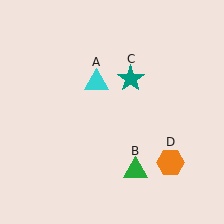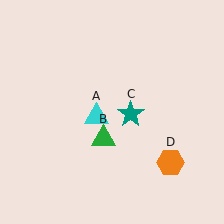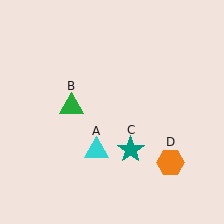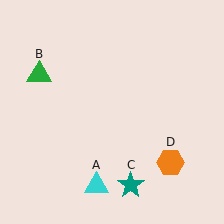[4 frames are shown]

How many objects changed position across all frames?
3 objects changed position: cyan triangle (object A), green triangle (object B), teal star (object C).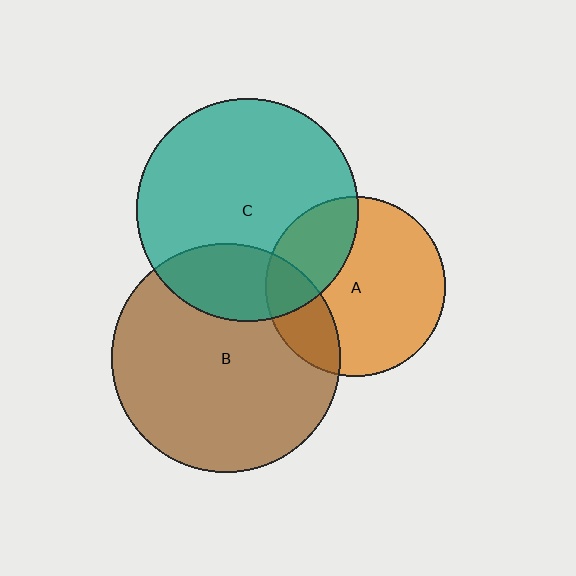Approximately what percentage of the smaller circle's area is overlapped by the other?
Approximately 20%.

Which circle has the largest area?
Circle B (brown).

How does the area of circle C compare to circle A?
Approximately 1.5 times.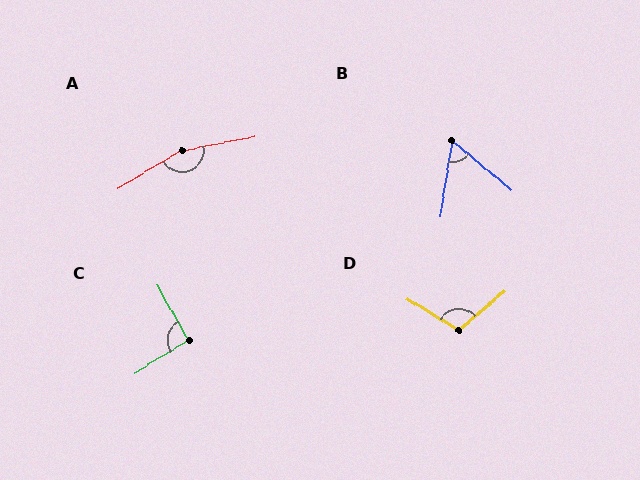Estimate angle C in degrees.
Approximately 92 degrees.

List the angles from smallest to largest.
B (59°), C (92°), D (108°), A (160°).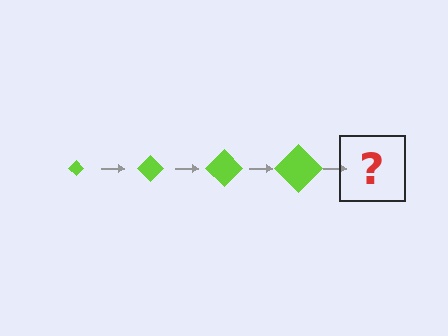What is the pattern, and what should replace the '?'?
The pattern is that the diamond gets progressively larger each step. The '?' should be a lime diamond, larger than the previous one.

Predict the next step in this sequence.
The next step is a lime diamond, larger than the previous one.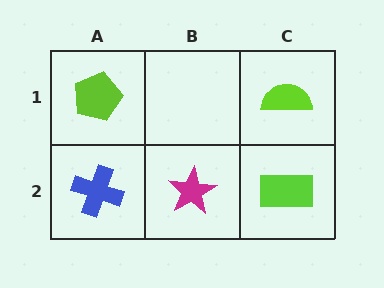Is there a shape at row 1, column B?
No, that cell is empty.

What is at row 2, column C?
A lime rectangle.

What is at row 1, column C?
A lime semicircle.